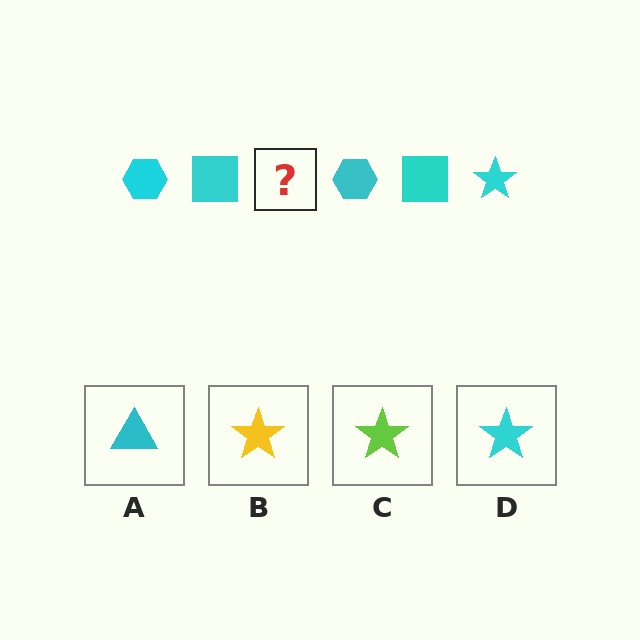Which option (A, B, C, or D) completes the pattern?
D.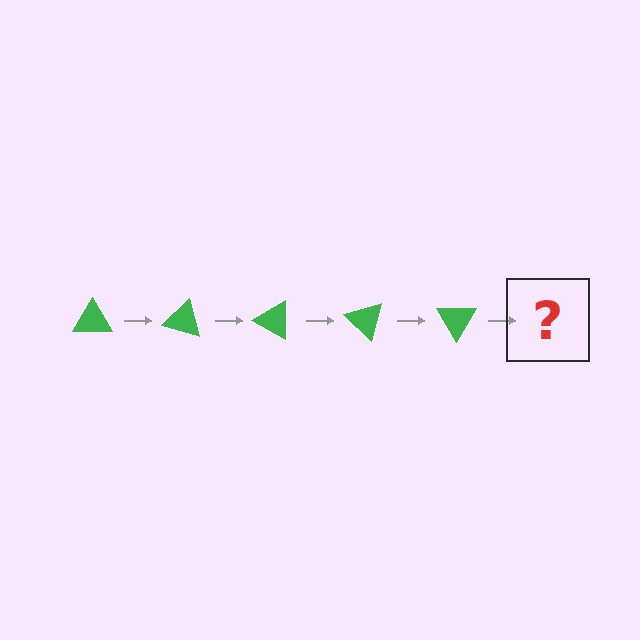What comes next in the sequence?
The next element should be a green triangle rotated 75 degrees.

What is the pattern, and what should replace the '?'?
The pattern is that the triangle rotates 15 degrees each step. The '?' should be a green triangle rotated 75 degrees.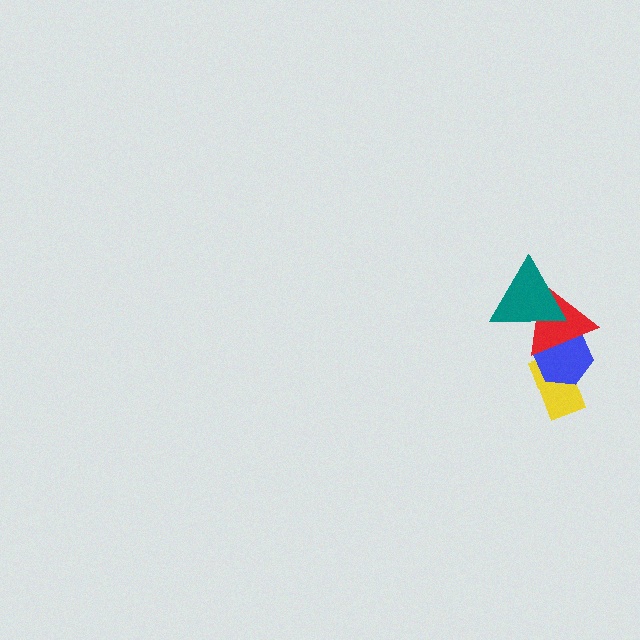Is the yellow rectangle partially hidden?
Yes, it is partially covered by another shape.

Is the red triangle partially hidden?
Yes, it is partially covered by another shape.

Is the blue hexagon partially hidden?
Yes, it is partially covered by another shape.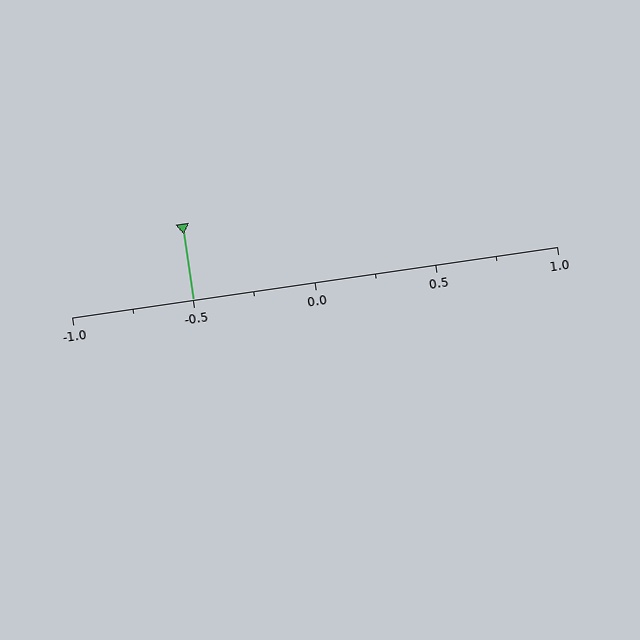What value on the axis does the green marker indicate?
The marker indicates approximately -0.5.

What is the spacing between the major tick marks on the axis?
The major ticks are spaced 0.5 apart.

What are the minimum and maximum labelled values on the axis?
The axis runs from -1.0 to 1.0.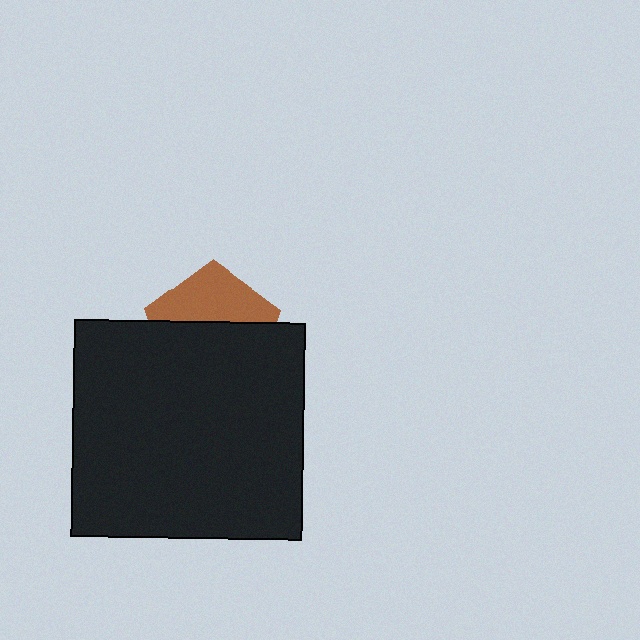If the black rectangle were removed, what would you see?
You would see the complete brown pentagon.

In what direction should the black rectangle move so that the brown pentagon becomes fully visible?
The black rectangle should move down. That is the shortest direction to clear the overlap and leave the brown pentagon fully visible.